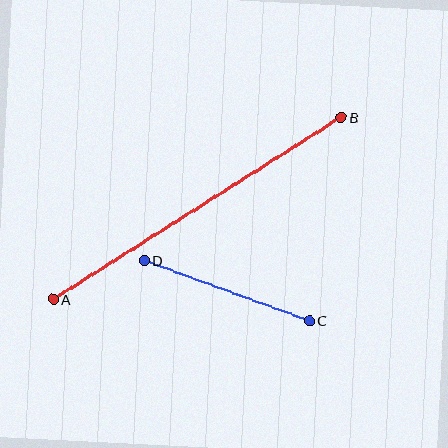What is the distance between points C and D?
The distance is approximately 176 pixels.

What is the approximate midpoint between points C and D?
The midpoint is at approximately (227, 290) pixels.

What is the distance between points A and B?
The distance is approximately 341 pixels.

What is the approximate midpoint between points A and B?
The midpoint is at approximately (197, 208) pixels.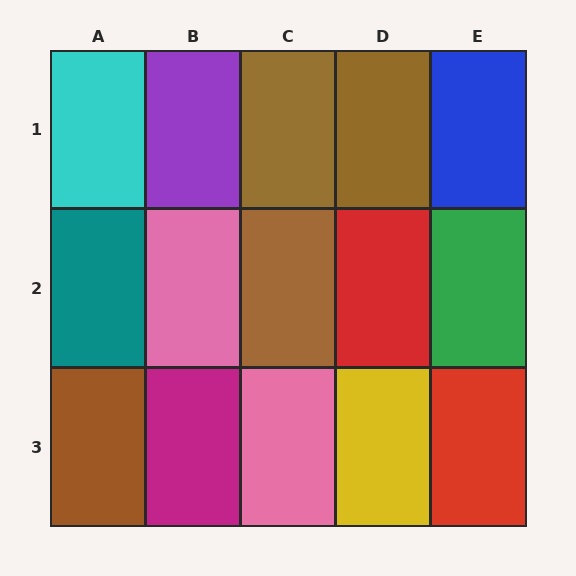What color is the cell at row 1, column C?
Brown.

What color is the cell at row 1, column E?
Blue.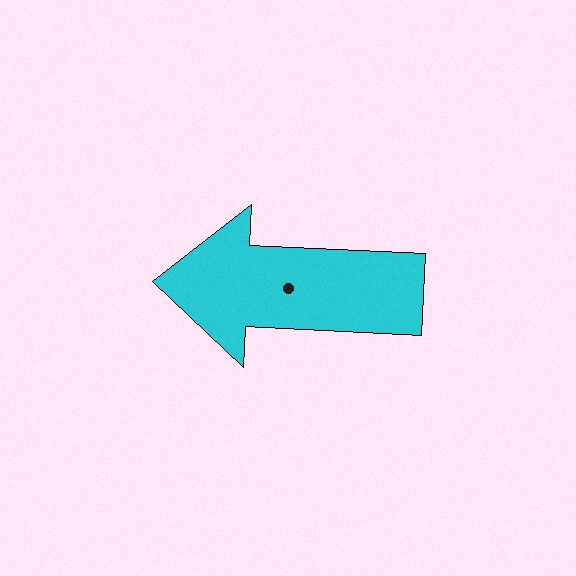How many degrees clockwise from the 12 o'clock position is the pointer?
Approximately 273 degrees.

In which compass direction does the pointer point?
West.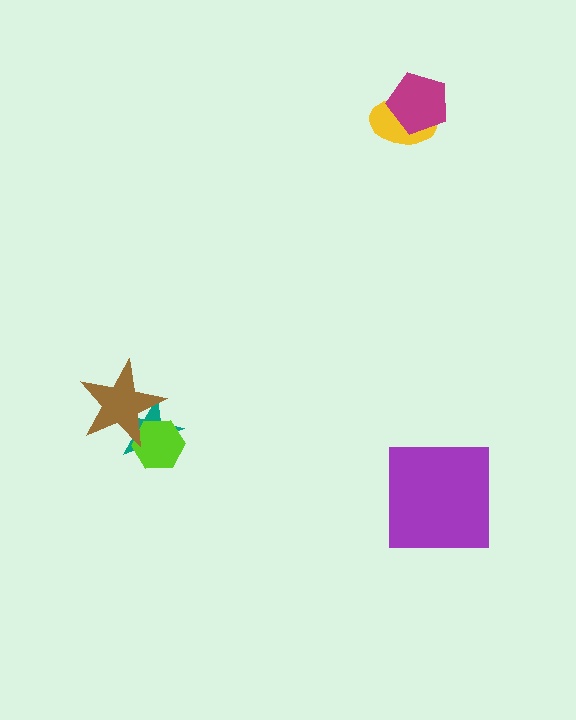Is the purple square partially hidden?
No, no other shape covers it.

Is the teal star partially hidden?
Yes, it is partially covered by another shape.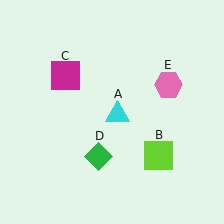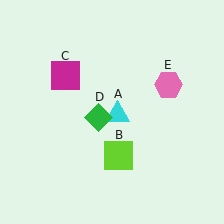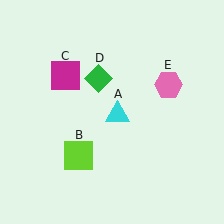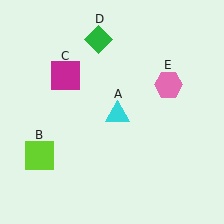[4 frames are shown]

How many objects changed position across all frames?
2 objects changed position: lime square (object B), green diamond (object D).